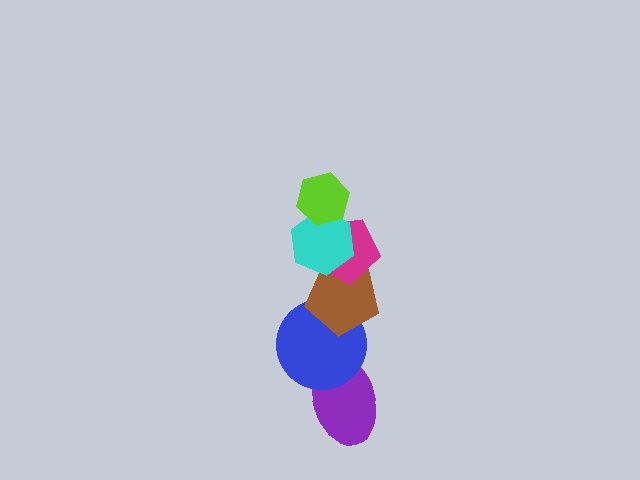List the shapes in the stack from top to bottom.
From top to bottom: the lime hexagon, the cyan hexagon, the magenta pentagon, the brown pentagon, the blue circle, the purple ellipse.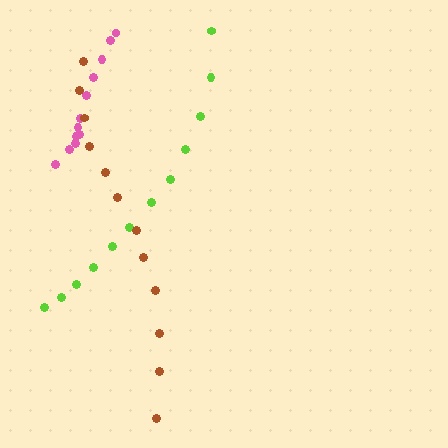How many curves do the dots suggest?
There are 3 distinct paths.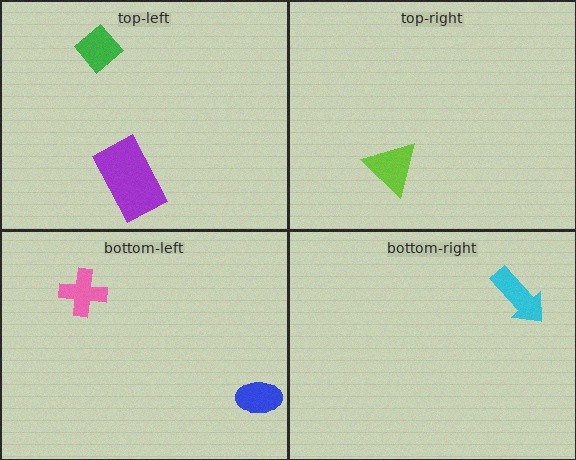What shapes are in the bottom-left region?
The pink cross, the blue ellipse.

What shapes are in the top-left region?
The green diamond, the purple rectangle.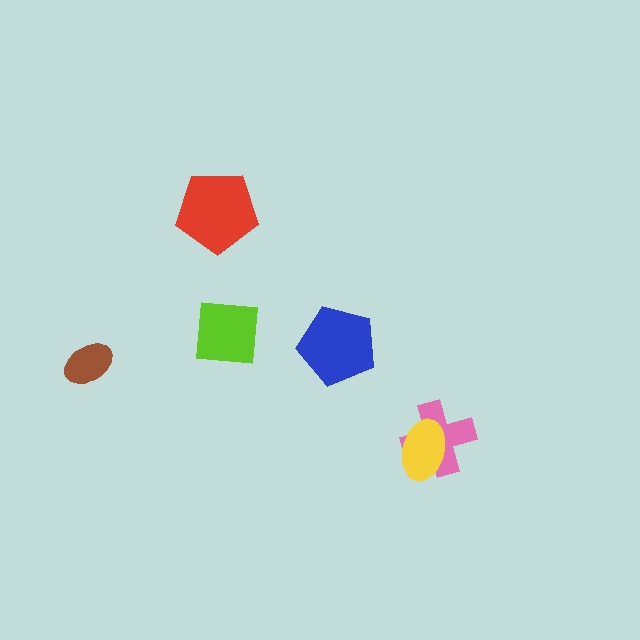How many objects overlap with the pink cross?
1 object overlaps with the pink cross.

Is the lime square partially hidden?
No, no other shape covers it.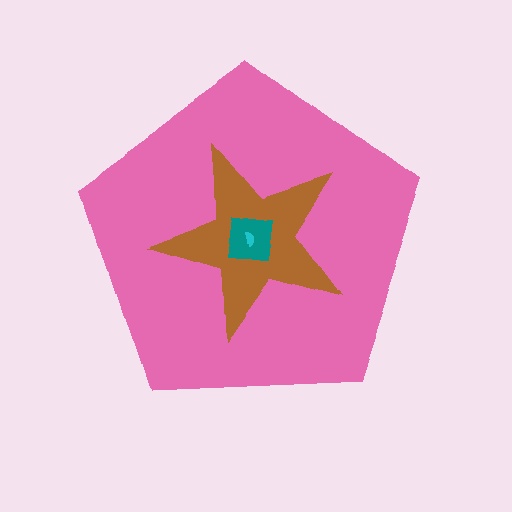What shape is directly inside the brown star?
The teal square.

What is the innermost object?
The cyan semicircle.